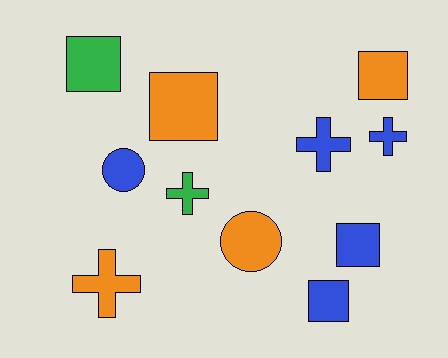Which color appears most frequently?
Blue, with 5 objects.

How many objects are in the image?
There are 11 objects.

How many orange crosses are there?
There is 1 orange cross.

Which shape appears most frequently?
Square, with 5 objects.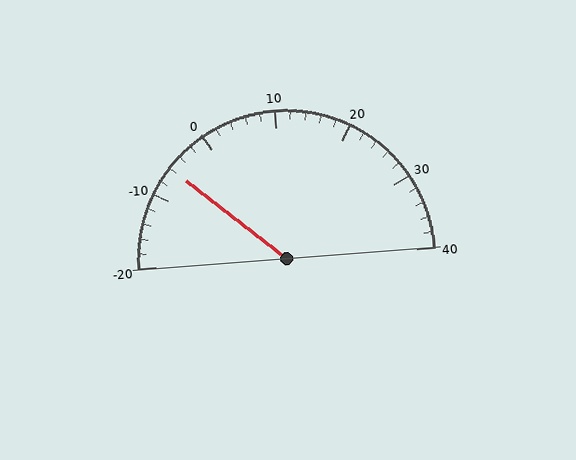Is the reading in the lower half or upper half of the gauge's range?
The reading is in the lower half of the range (-20 to 40).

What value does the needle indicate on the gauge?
The needle indicates approximately -6.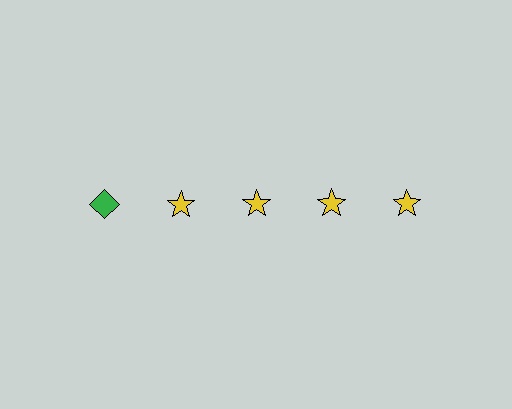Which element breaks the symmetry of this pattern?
The green diamond in the top row, leftmost column breaks the symmetry. All other shapes are yellow stars.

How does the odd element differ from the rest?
It differs in both color (green instead of yellow) and shape (diamond instead of star).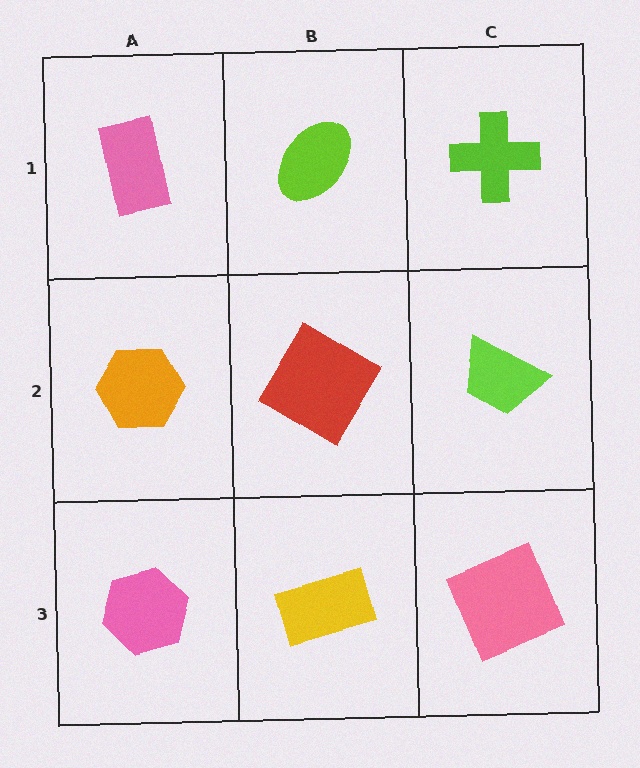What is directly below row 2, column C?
A pink square.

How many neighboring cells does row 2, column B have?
4.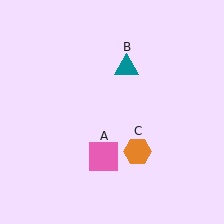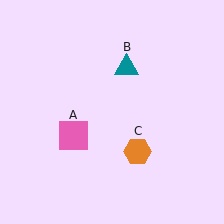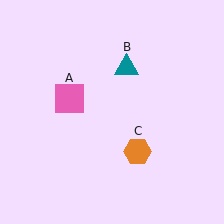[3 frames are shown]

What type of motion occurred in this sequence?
The pink square (object A) rotated clockwise around the center of the scene.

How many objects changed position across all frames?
1 object changed position: pink square (object A).